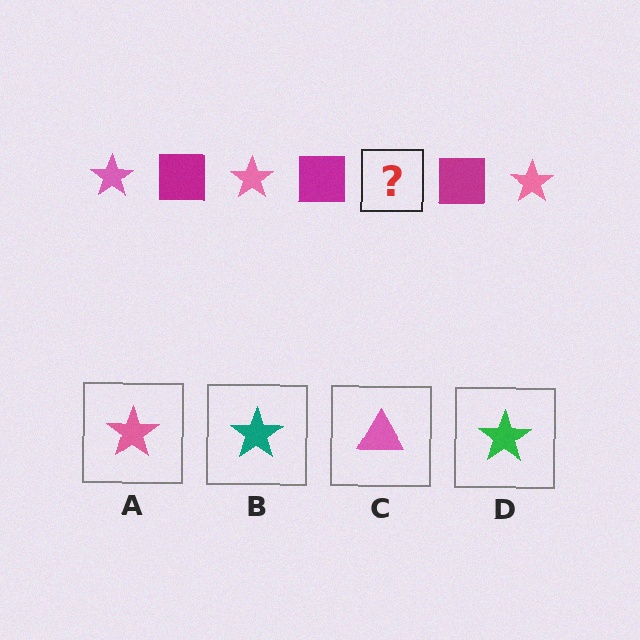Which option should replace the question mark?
Option A.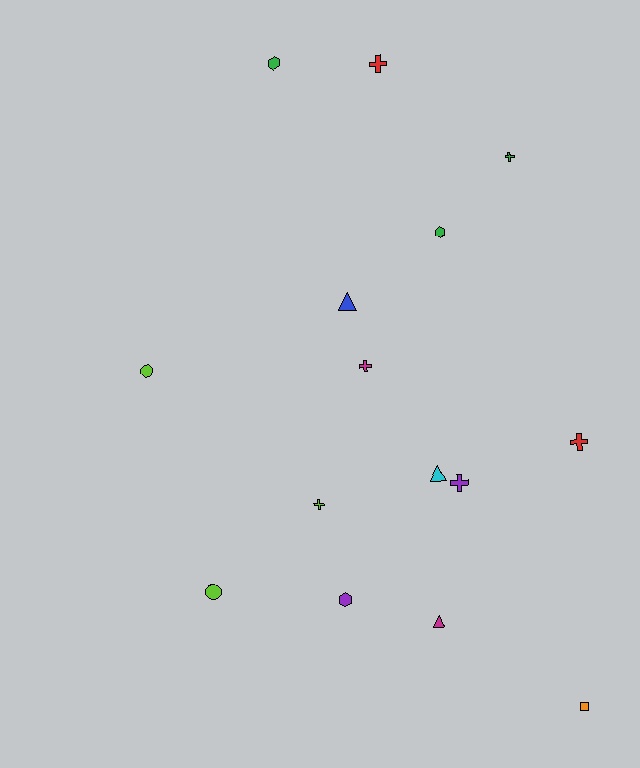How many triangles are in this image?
There are 3 triangles.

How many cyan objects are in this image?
There is 1 cyan object.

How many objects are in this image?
There are 15 objects.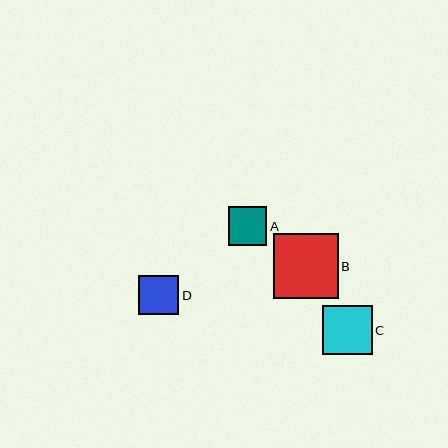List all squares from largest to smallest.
From largest to smallest: B, C, D, A.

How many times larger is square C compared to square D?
Square C is approximately 1.2 times the size of square D.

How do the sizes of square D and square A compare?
Square D and square A are approximately the same size.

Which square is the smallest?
Square A is the smallest with a size of approximately 38 pixels.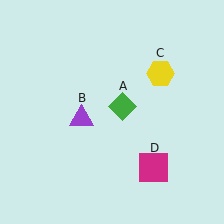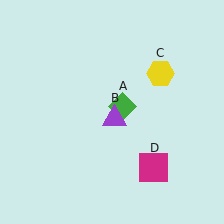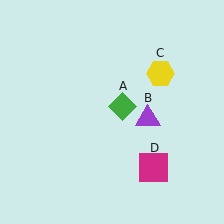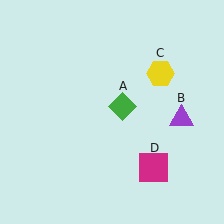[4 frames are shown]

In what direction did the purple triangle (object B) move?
The purple triangle (object B) moved right.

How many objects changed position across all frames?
1 object changed position: purple triangle (object B).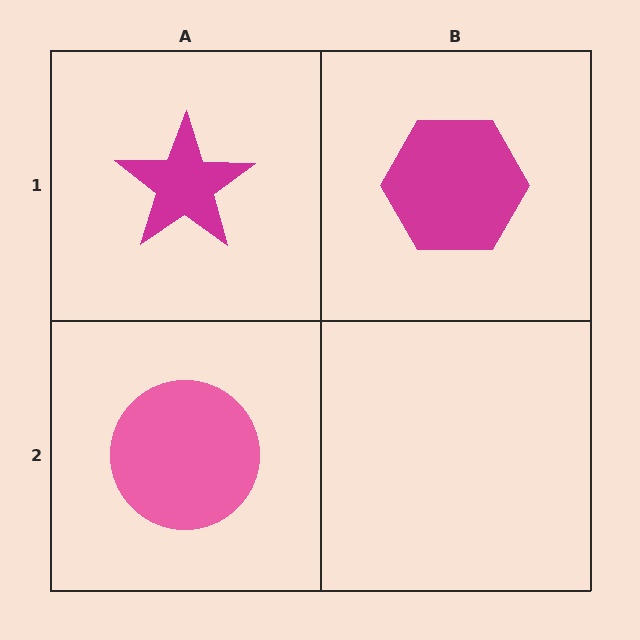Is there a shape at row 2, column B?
No, that cell is empty.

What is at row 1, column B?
A magenta hexagon.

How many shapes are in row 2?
1 shape.